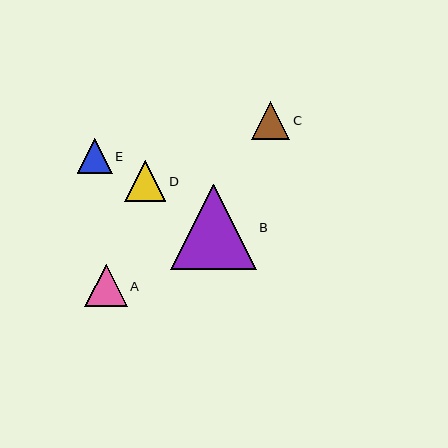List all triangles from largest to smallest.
From largest to smallest: B, A, D, C, E.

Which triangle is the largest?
Triangle B is the largest with a size of approximately 86 pixels.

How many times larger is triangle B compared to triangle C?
Triangle B is approximately 2.3 times the size of triangle C.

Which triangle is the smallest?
Triangle E is the smallest with a size of approximately 35 pixels.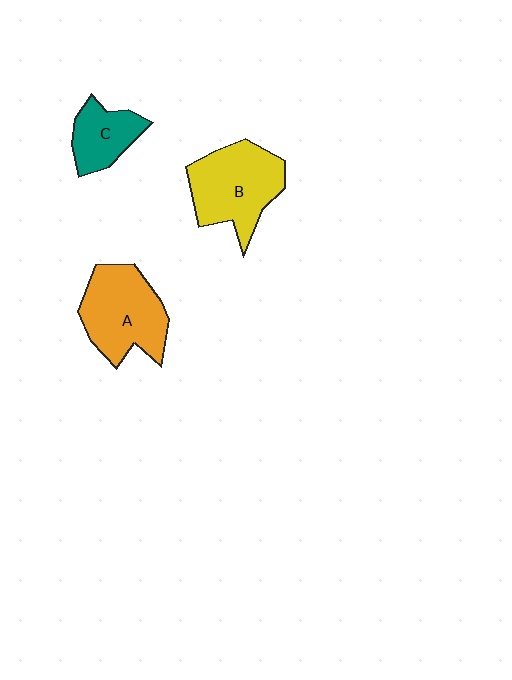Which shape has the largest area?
Shape B (yellow).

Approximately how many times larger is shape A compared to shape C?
Approximately 1.8 times.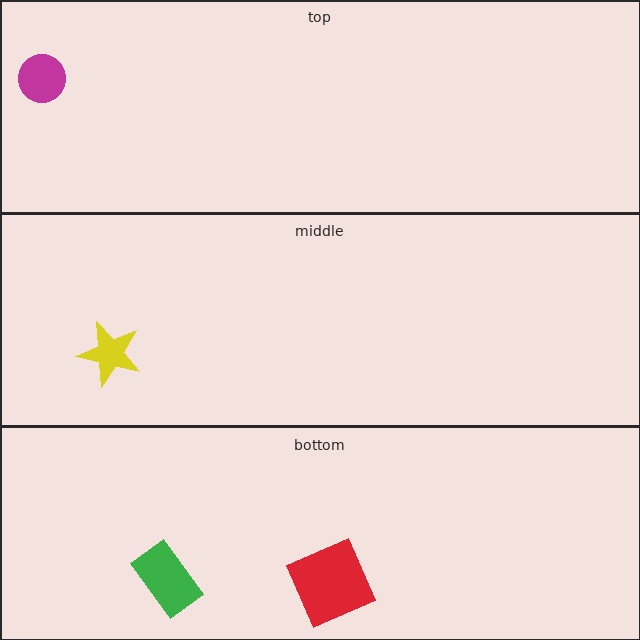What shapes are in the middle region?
The yellow star.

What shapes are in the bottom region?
The green rectangle, the red square.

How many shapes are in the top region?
1.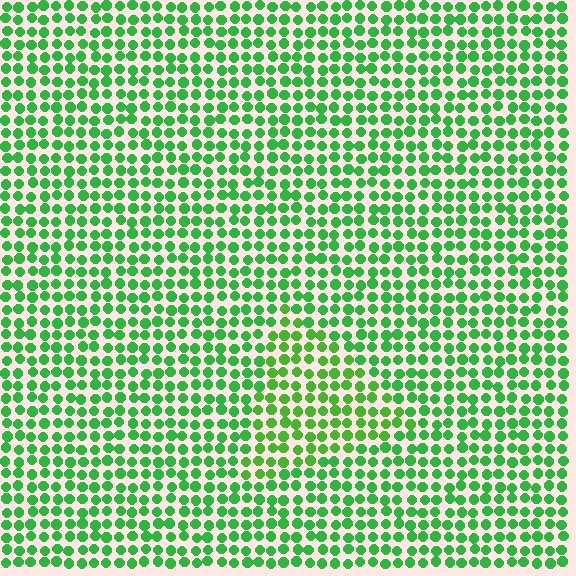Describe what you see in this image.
The image is filled with small green elements in a uniform arrangement. A triangle-shaped region is visible where the elements are tinted to a slightly different hue, forming a subtle color boundary.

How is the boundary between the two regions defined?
The boundary is defined purely by a slight shift in hue (about 20 degrees). Spacing, size, and orientation are identical on both sides.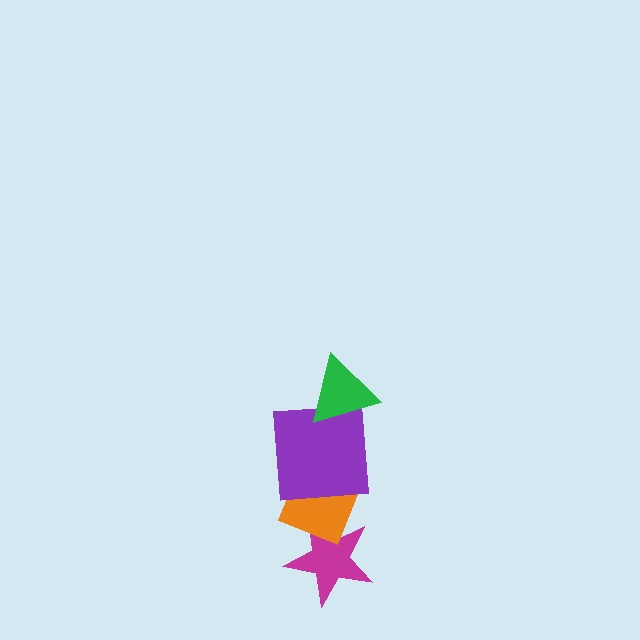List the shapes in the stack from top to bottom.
From top to bottom: the green triangle, the purple square, the orange diamond, the magenta star.